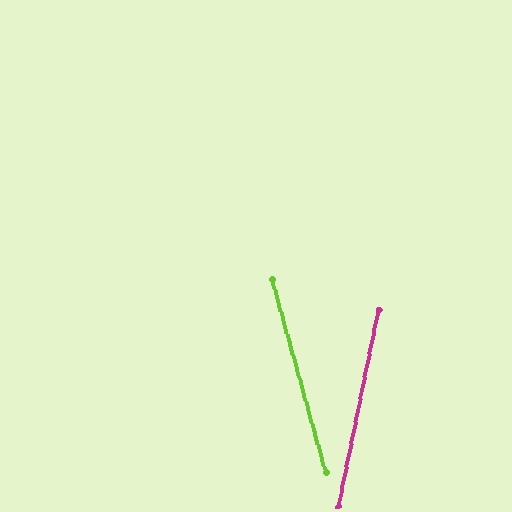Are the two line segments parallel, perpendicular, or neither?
Neither parallel nor perpendicular — they differ by about 27°.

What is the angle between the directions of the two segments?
Approximately 27 degrees.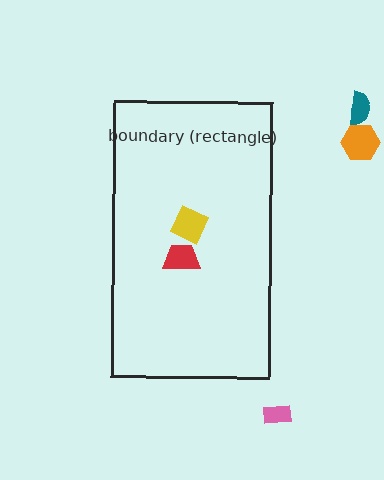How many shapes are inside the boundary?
2 inside, 3 outside.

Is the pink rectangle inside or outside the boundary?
Outside.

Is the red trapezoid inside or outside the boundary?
Inside.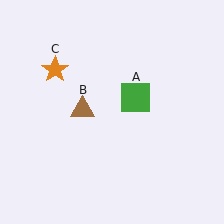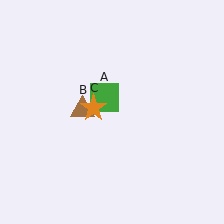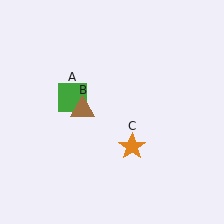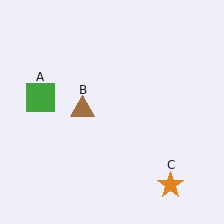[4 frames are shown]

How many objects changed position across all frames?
2 objects changed position: green square (object A), orange star (object C).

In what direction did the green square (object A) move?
The green square (object A) moved left.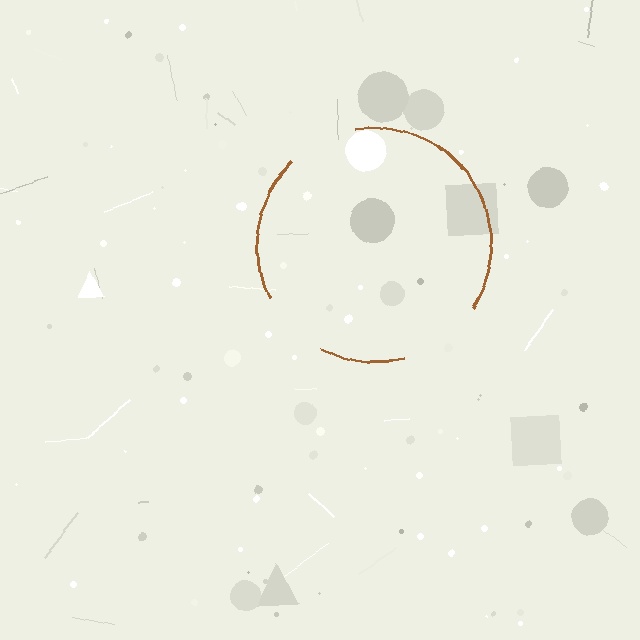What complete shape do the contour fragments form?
The contour fragments form a circle.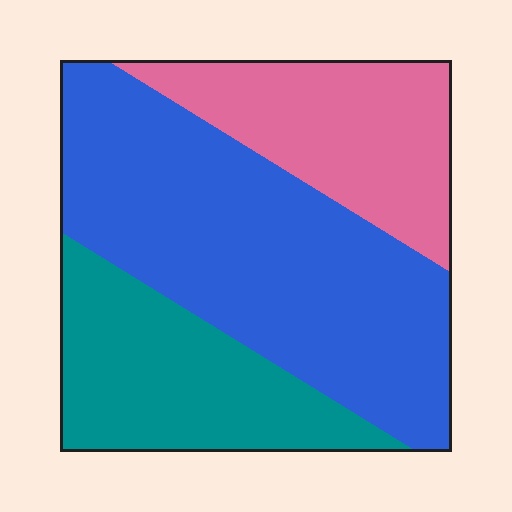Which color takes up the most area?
Blue, at roughly 50%.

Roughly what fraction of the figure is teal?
Teal takes up between a sixth and a third of the figure.